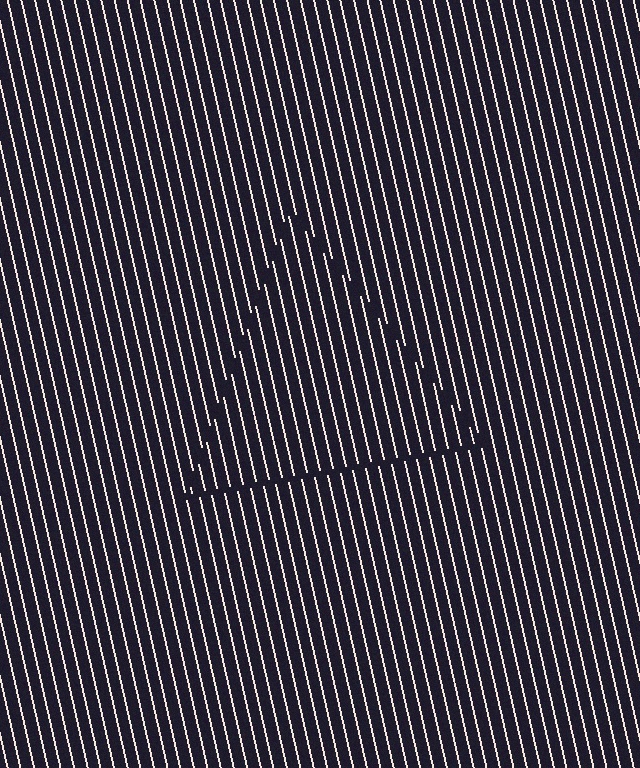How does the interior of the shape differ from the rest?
The interior of the shape contains the same grating, shifted by half a period — the contour is defined by the phase discontinuity where line-ends from the inner and outer gratings abut.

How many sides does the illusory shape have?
3 sides — the line-ends trace a triangle.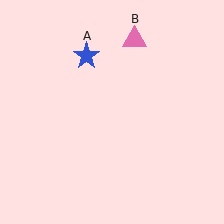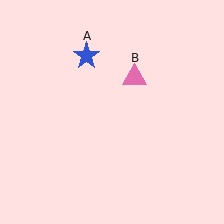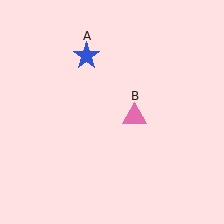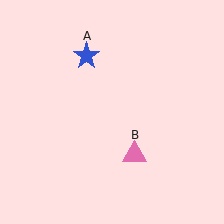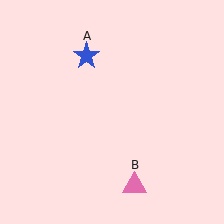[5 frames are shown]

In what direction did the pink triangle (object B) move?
The pink triangle (object B) moved down.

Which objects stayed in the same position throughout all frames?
Blue star (object A) remained stationary.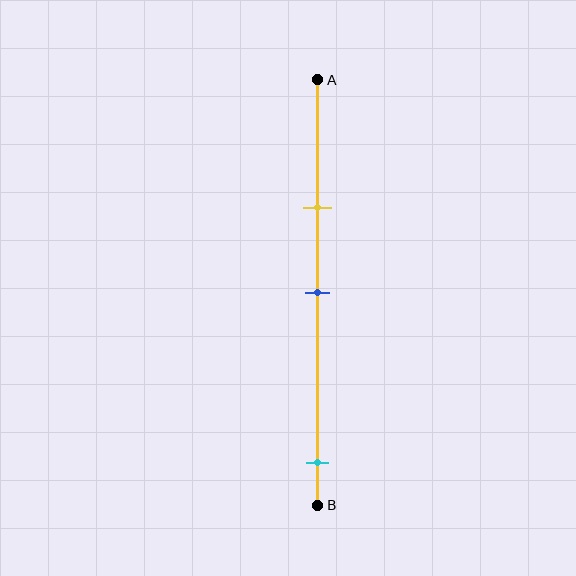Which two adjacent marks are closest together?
The yellow and blue marks are the closest adjacent pair.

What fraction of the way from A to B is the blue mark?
The blue mark is approximately 50% (0.5) of the way from A to B.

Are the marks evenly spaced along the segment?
No, the marks are not evenly spaced.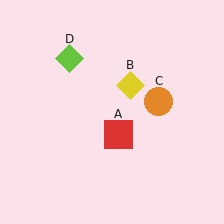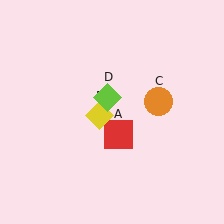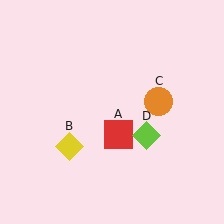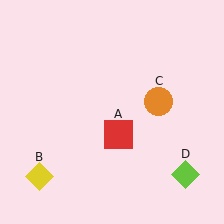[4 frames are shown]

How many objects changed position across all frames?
2 objects changed position: yellow diamond (object B), lime diamond (object D).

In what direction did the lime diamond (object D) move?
The lime diamond (object D) moved down and to the right.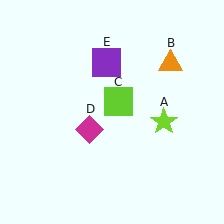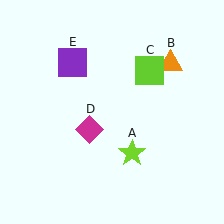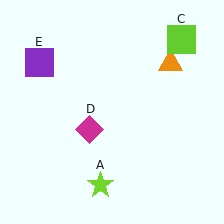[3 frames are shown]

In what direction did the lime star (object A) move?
The lime star (object A) moved down and to the left.